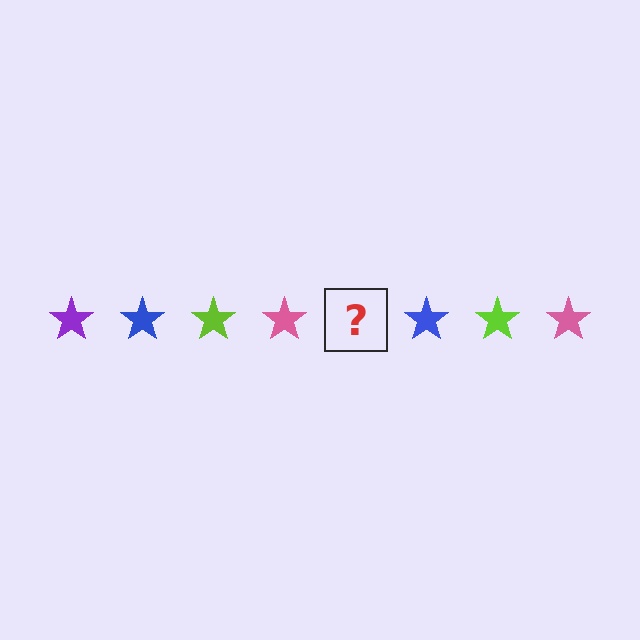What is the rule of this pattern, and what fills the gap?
The rule is that the pattern cycles through purple, blue, lime, pink stars. The gap should be filled with a purple star.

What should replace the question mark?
The question mark should be replaced with a purple star.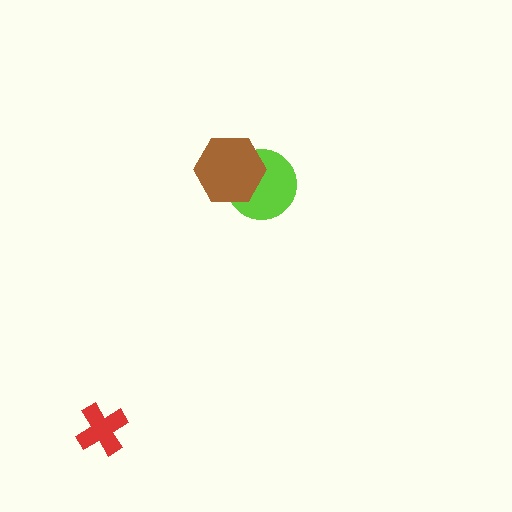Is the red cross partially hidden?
No, no other shape covers it.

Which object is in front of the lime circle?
The brown hexagon is in front of the lime circle.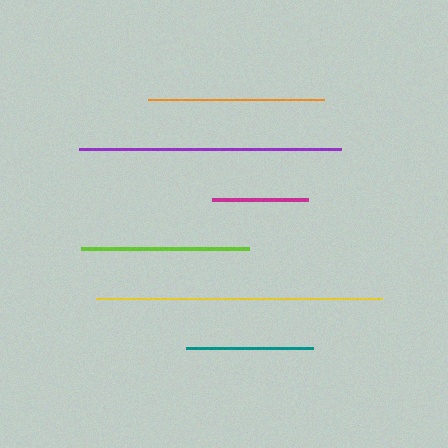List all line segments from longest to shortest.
From longest to shortest: yellow, purple, orange, lime, teal, magenta.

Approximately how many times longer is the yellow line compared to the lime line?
The yellow line is approximately 1.7 times the length of the lime line.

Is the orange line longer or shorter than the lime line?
The orange line is longer than the lime line.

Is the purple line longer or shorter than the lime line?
The purple line is longer than the lime line.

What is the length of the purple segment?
The purple segment is approximately 262 pixels long.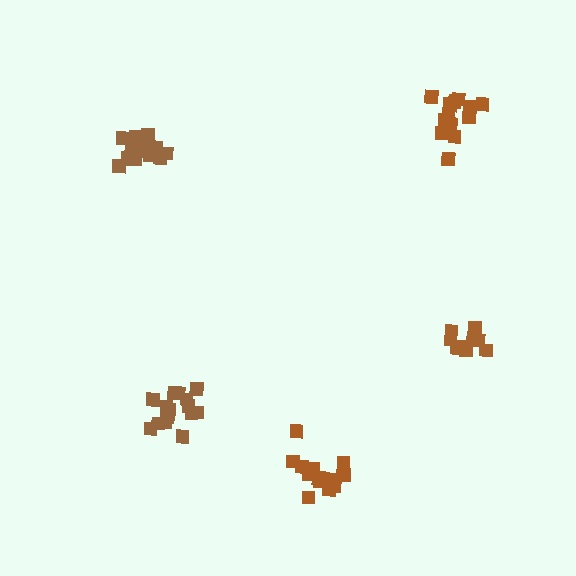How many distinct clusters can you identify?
There are 5 distinct clusters.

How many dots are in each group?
Group 1: 16 dots, Group 2: 17 dots, Group 3: 14 dots, Group 4: 14 dots, Group 5: 11 dots (72 total).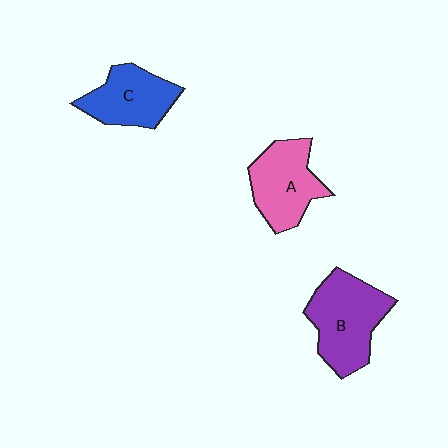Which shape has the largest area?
Shape B (purple).